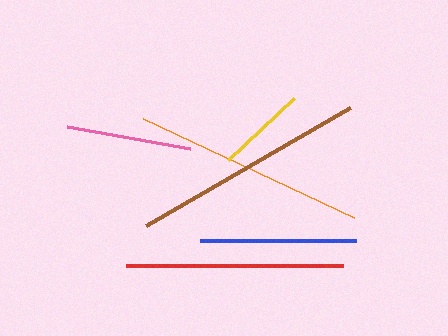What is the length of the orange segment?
The orange segment is approximately 233 pixels long.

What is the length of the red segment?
The red segment is approximately 217 pixels long.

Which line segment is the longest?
The brown line is the longest at approximately 235 pixels.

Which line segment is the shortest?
The yellow line is the shortest at approximately 91 pixels.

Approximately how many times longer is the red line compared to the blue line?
The red line is approximately 1.4 times the length of the blue line.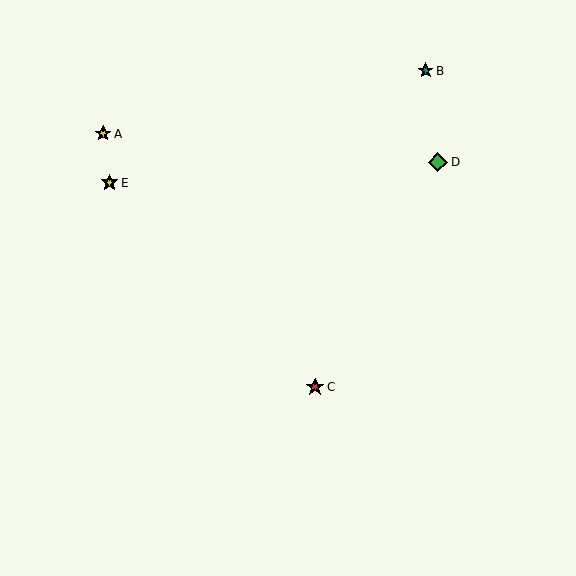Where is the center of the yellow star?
The center of the yellow star is at (109, 183).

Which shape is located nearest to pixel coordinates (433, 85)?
The teal star (labeled B) at (426, 71) is nearest to that location.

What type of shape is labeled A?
Shape A is a yellow star.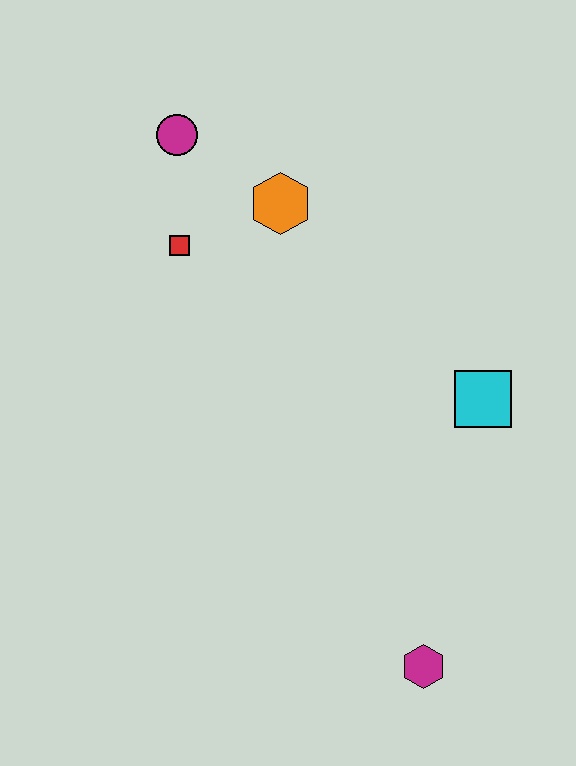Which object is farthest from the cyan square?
The magenta circle is farthest from the cyan square.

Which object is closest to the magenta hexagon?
The cyan square is closest to the magenta hexagon.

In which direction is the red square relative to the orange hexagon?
The red square is to the left of the orange hexagon.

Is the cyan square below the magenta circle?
Yes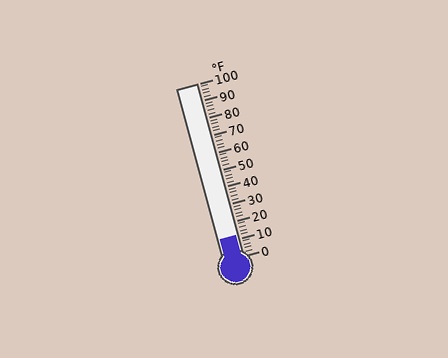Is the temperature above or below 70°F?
The temperature is below 70°F.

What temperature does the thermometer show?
The thermometer shows approximately 12°F.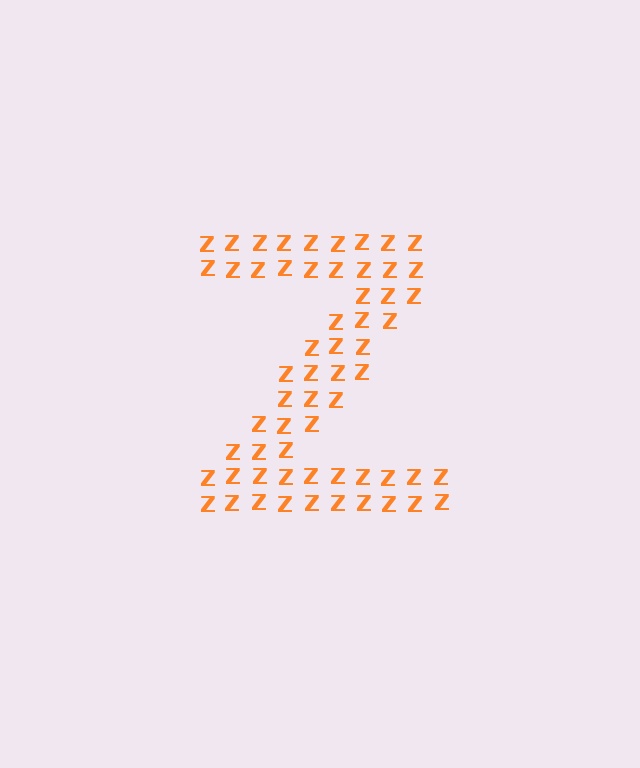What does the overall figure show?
The overall figure shows the letter Z.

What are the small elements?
The small elements are letter Z's.